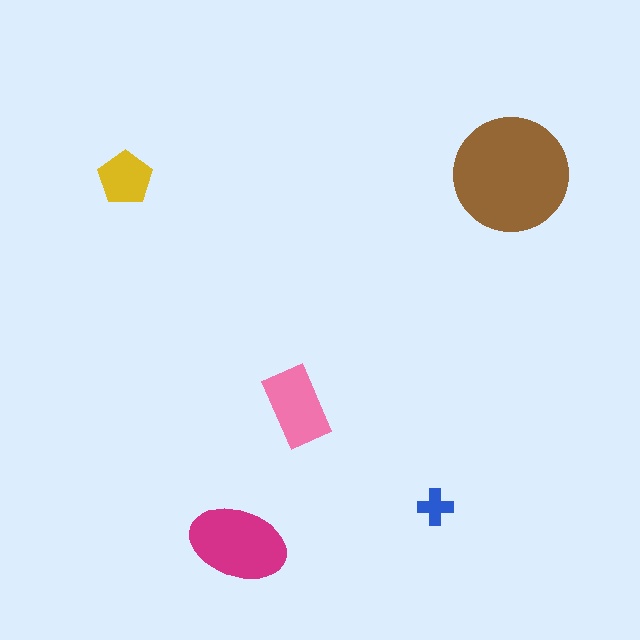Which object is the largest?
The brown circle.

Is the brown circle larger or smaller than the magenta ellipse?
Larger.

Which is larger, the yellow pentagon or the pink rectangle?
The pink rectangle.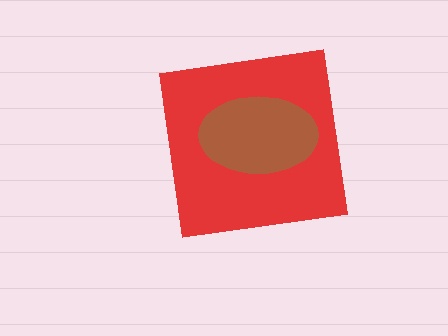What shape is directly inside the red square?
The brown ellipse.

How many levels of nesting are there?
2.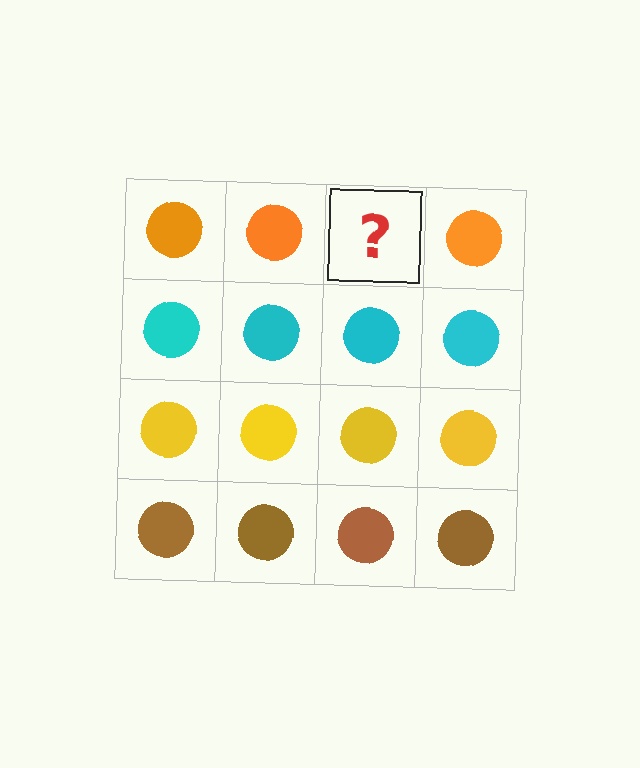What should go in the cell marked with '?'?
The missing cell should contain an orange circle.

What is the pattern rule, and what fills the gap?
The rule is that each row has a consistent color. The gap should be filled with an orange circle.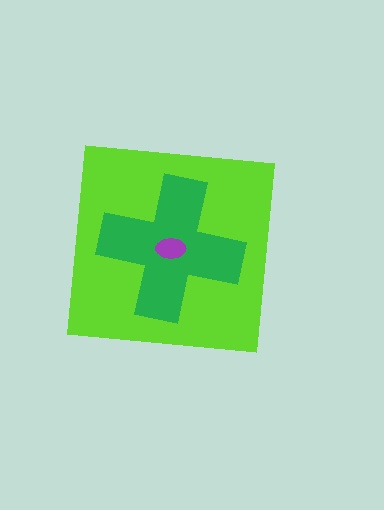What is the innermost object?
The purple ellipse.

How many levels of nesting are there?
3.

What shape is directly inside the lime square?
The green cross.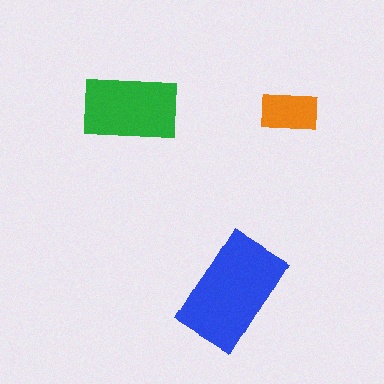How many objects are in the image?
There are 3 objects in the image.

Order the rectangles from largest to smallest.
the blue one, the green one, the orange one.